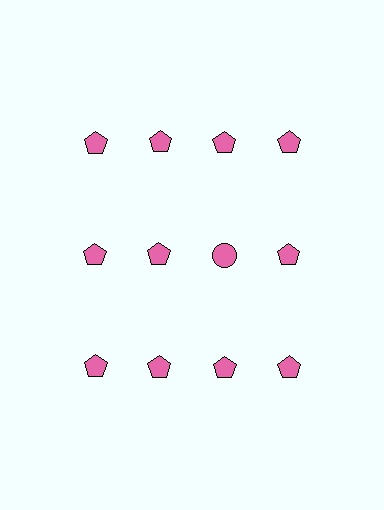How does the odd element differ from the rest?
It has a different shape: circle instead of pentagon.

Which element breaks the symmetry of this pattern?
The pink circle in the second row, center column breaks the symmetry. All other shapes are pink pentagons.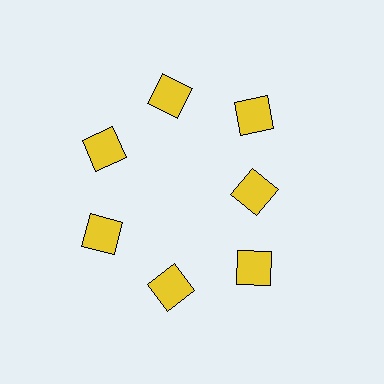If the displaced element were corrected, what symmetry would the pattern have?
It would have 7-fold rotational symmetry — the pattern would map onto itself every 51 degrees.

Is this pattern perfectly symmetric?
No. The 7 yellow squares are arranged in a ring, but one element near the 3 o'clock position is pulled inward toward the center, breaking the 7-fold rotational symmetry.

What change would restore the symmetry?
The symmetry would be restored by moving it outward, back onto the ring so that all 7 squares sit at equal angles and equal distance from the center.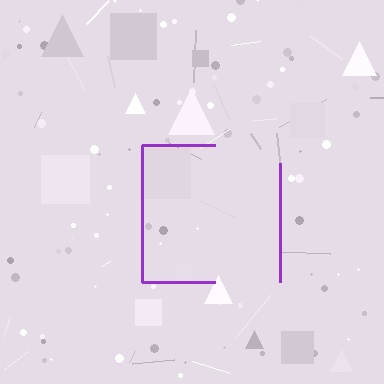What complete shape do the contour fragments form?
The contour fragments form a square.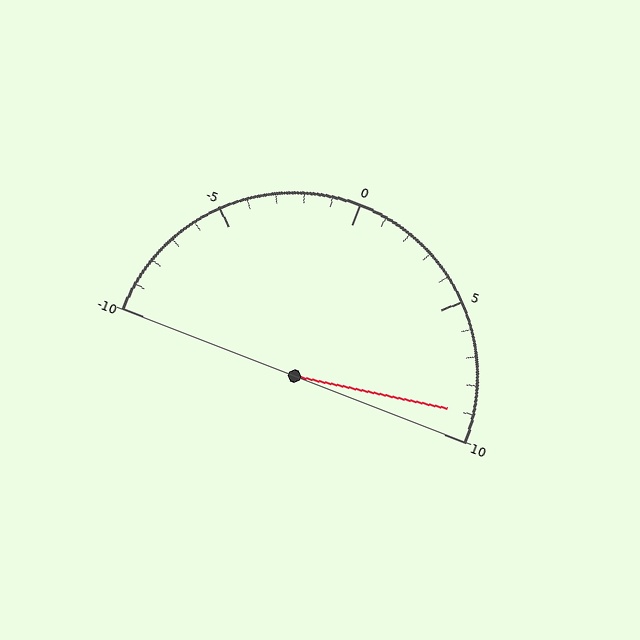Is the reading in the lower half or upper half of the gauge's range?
The reading is in the upper half of the range (-10 to 10).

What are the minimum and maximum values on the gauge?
The gauge ranges from -10 to 10.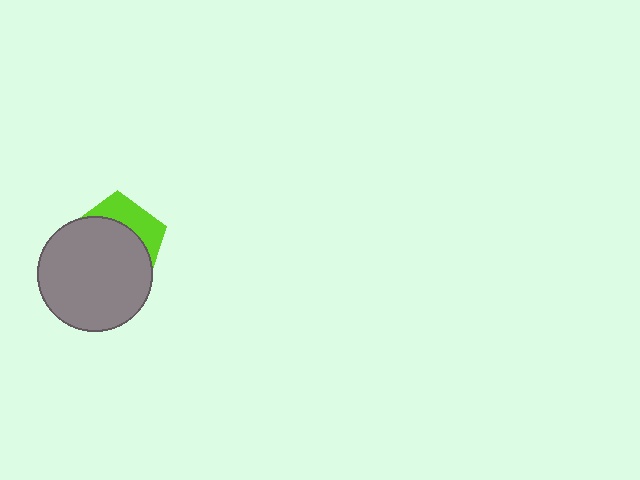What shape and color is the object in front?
The object in front is a gray circle.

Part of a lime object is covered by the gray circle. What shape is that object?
It is a pentagon.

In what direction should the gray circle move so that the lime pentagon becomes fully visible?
The gray circle should move down. That is the shortest direction to clear the overlap and leave the lime pentagon fully visible.